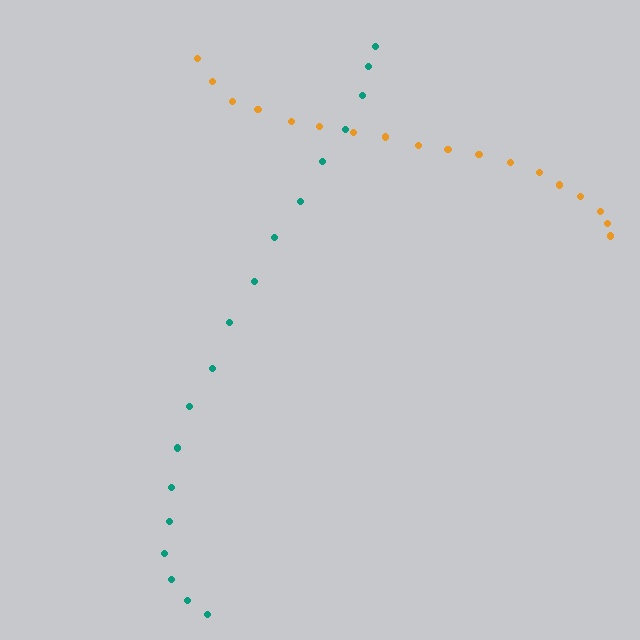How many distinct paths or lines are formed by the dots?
There are 2 distinct paths.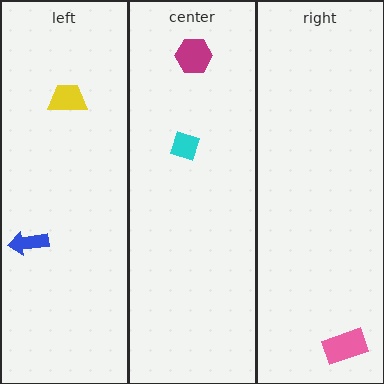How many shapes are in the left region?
2.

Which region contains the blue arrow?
The left region.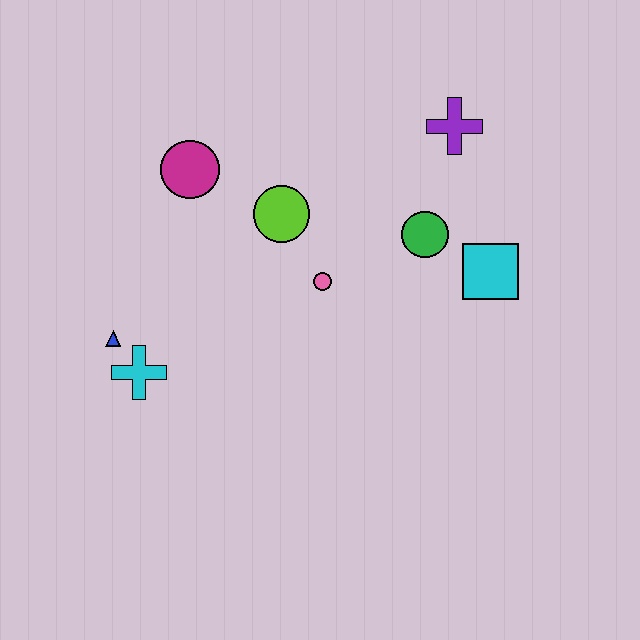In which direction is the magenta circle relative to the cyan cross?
The magenta circle is above the cyan cross.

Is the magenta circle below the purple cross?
Yes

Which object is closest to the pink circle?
The lime circle is closest to the pink circle.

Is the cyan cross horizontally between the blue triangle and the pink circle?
Yes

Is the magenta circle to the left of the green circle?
Yes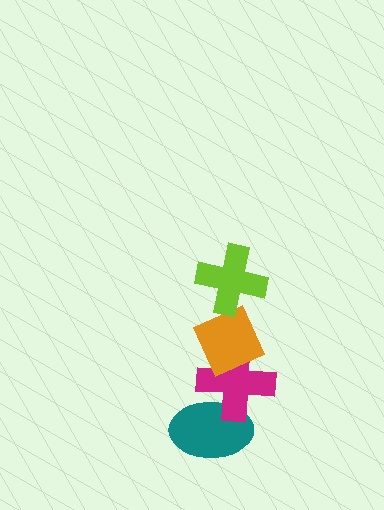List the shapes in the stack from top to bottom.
From top to bottom: the lime cross, the orange diamond, the magenta cross, the teal ellipse.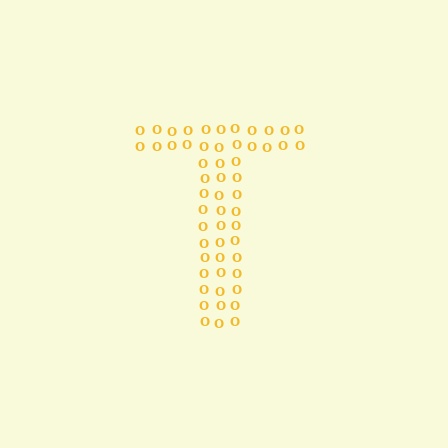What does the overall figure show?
The overall figure shows the letter T.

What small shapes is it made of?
It is made of small letter O's.